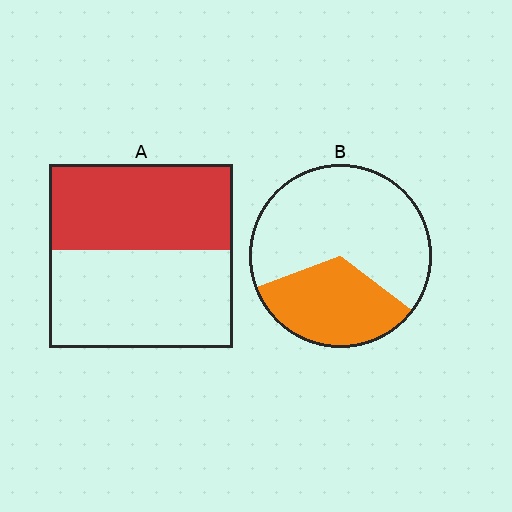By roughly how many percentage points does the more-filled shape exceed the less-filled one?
By roughly 15 percentage points (A over B).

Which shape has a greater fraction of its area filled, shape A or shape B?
Shape A.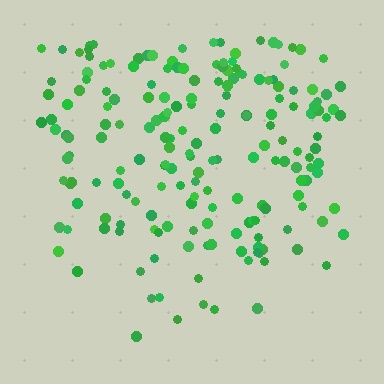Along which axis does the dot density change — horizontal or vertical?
Vertical.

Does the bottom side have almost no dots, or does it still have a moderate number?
Still a moderate number, just noticeably fewer than the top.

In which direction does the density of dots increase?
From bottom to top, with the top side densest.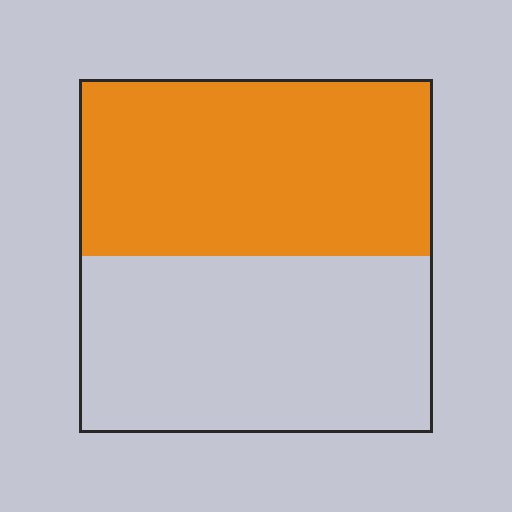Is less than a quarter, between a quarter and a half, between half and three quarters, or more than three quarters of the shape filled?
Between half and three quarters.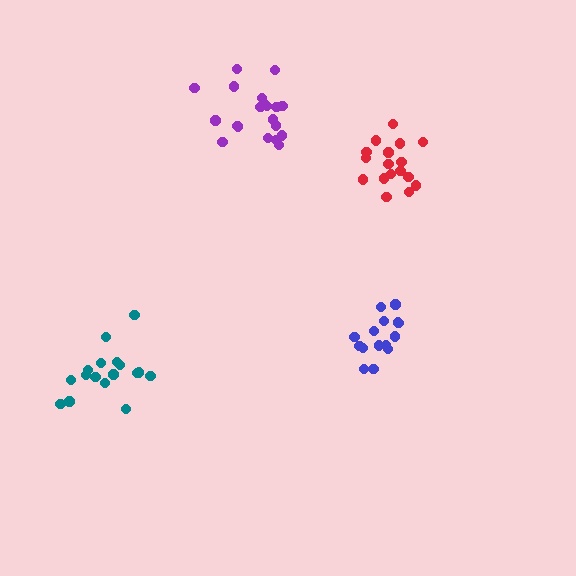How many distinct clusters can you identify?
There are 4 distinct clusters.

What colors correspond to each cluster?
The clusters are colored: teal, blue, purple, red.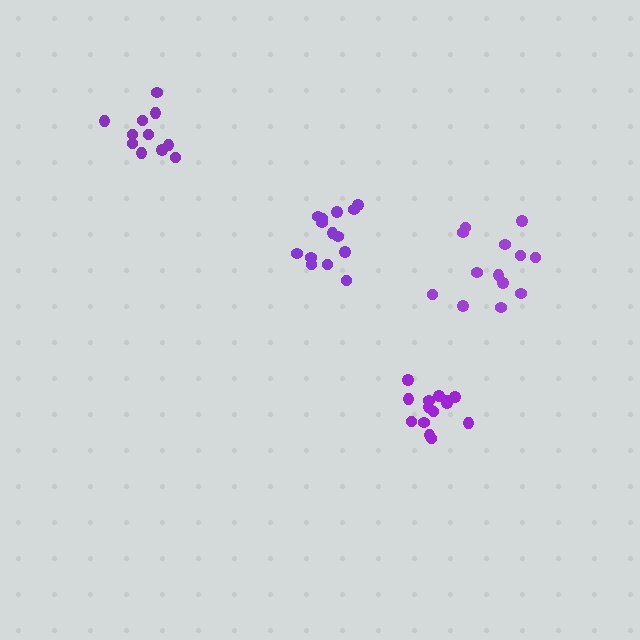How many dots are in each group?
Group 1: 14 dots, Group 2: 14 dots, Group 3: 13 dots, Group 4: 11 dots (52 total).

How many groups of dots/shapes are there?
There are 4 groups.